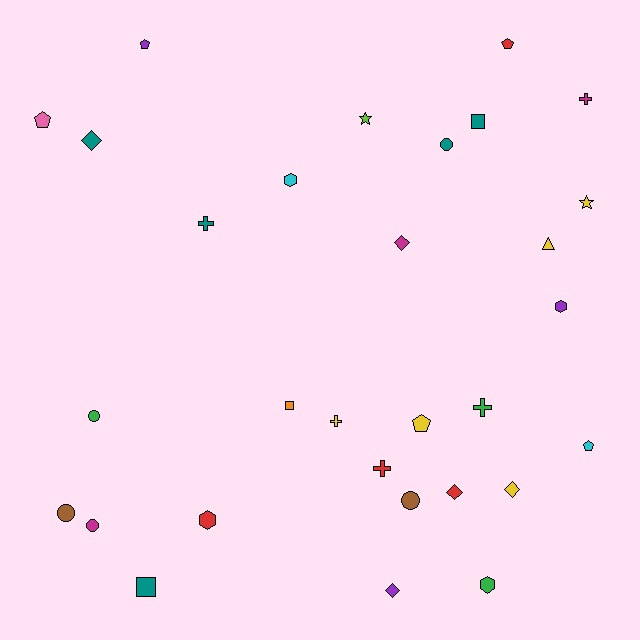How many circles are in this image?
There are 5 circles.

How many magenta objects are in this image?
There are 3 magenta objects.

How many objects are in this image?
There are 30 objects.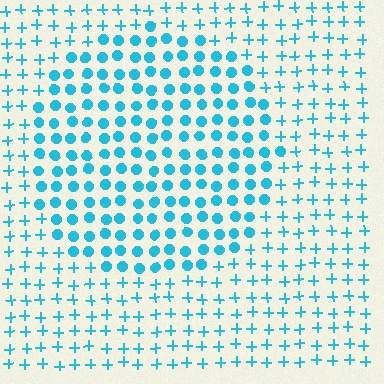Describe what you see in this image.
The image is filled with small cyan elements arranged in a uniform grid. A circle-shaped region contains circles, while the surrounding area contains plus signs. The boundary is defined purely by the change in element shape.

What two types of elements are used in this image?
The image uses circles inside the circle region and plus signs outside it.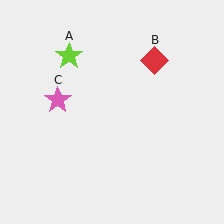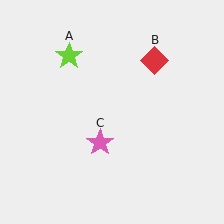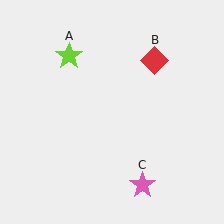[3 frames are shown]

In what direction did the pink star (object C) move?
The pink star (object C) moved down and to the right.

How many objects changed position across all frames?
1 object changed position: pink star (object C).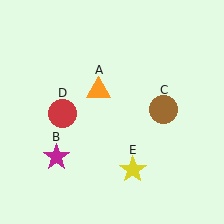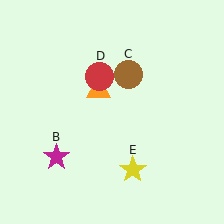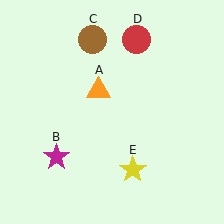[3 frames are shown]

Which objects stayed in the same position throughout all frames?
Orange triangle (object A) and magenta star (object B) and yellow star (object E) remained stationary.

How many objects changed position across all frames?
2 objects changed position: brown circle (object C), red circle (object D).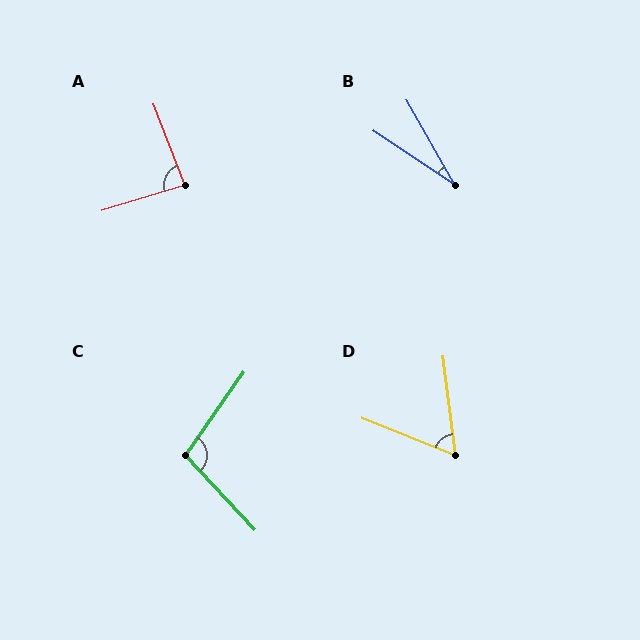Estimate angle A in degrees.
Approximately 86 degrees.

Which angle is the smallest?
B, at approximately 27 degrees.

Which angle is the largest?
C, at approximately 102 degrees.